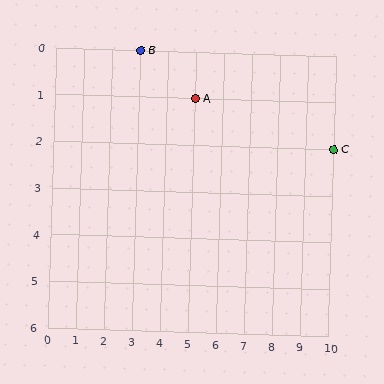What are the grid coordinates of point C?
Point C is at grid coordinates (10, 2).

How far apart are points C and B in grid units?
Points C and B are 7 columns and 2 rows apart (about 7.3 grid units diagonally).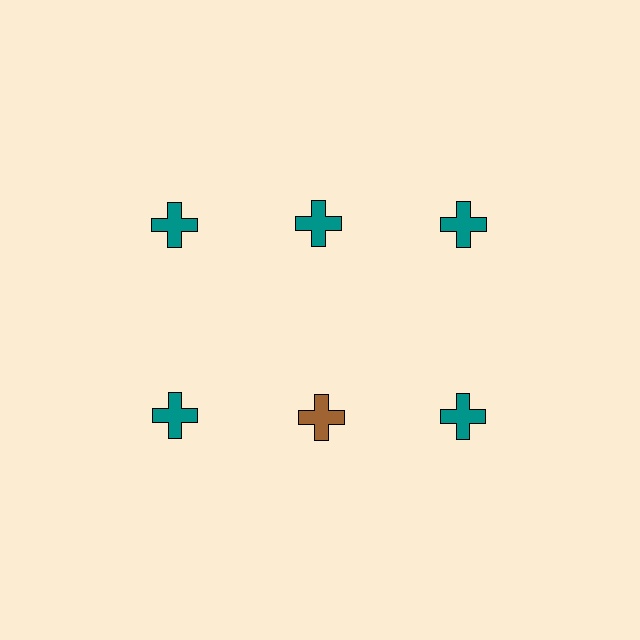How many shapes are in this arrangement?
There are 6 shapes arranged in a grid pattern.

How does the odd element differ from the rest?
It has a different color: brown instead of teal.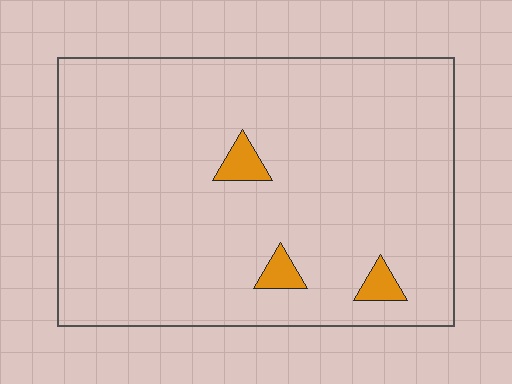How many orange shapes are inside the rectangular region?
3.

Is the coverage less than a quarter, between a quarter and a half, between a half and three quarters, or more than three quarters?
Less than a quarter.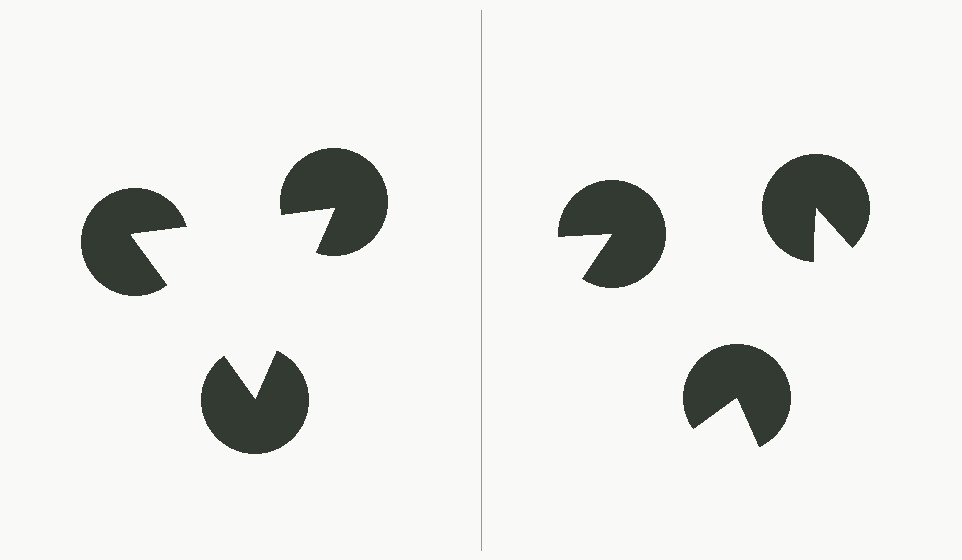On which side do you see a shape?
An illusory triangle appears on the left side. On the right side the wedge cuts are rotated, so no coherent shape forms.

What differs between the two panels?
The pac-man discs are positioned identically on both sides; only the wedge orientations differ. On the left they align to a triangle; on the right they are misaligned.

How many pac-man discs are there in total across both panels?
6 — 3 on each side.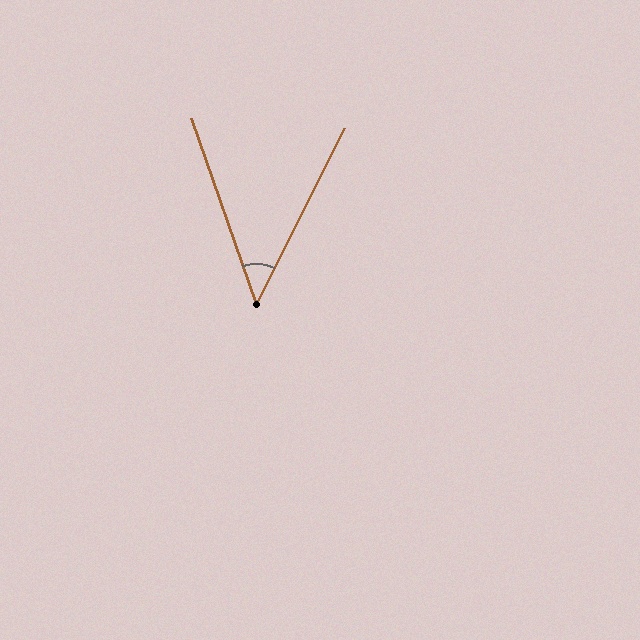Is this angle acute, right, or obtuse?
It is acute.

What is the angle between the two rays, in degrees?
Approximately 46 degrees.